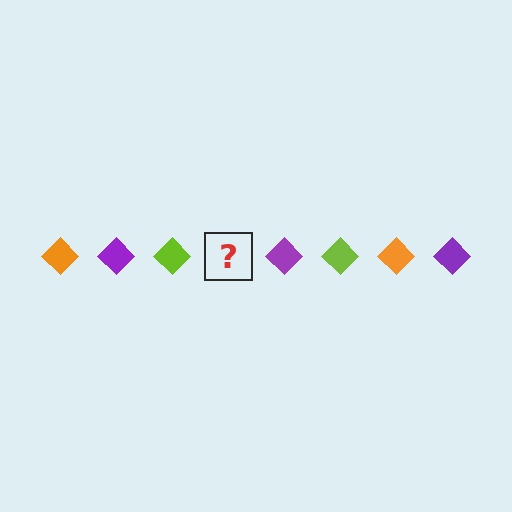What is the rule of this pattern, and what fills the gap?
The rule is that the pattern cycles through orange, purple, lime diamonds. The gap should be filled with an orange diamond.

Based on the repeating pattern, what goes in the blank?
The blank should be an orange diamond.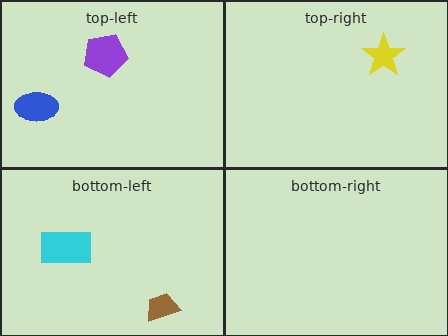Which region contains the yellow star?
The top-right region.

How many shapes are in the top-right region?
1.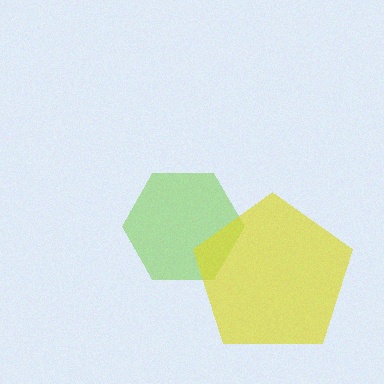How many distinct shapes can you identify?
There are 2 distinct shapes: a lime hexagon, a yellow pentagon.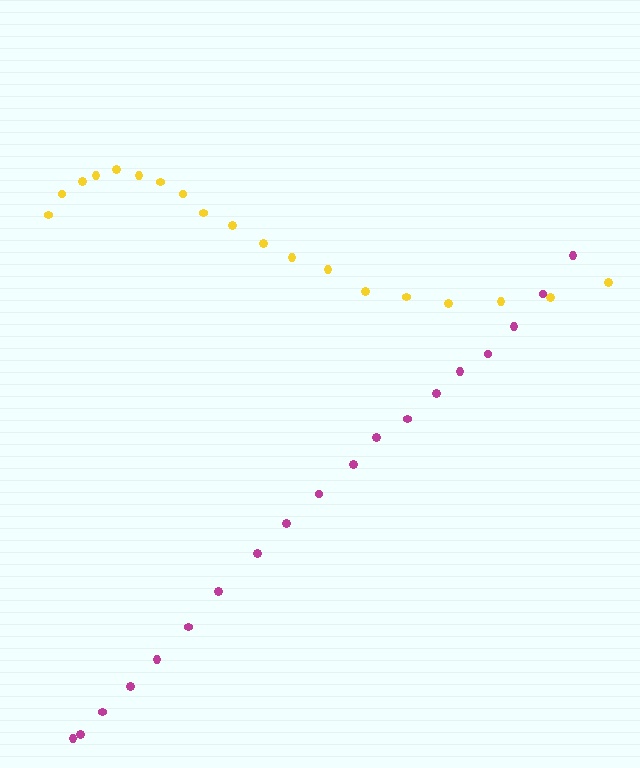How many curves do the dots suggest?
There are 2 distinct paths.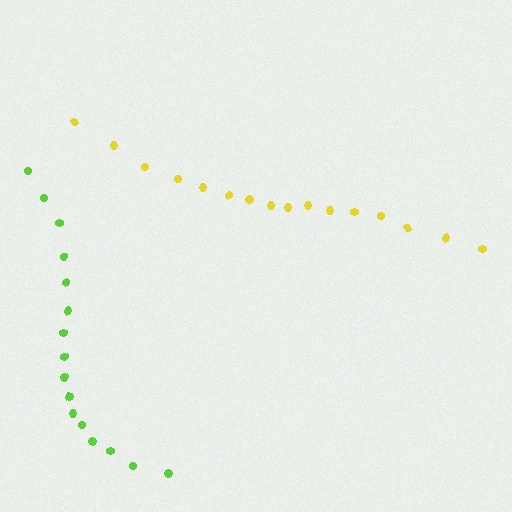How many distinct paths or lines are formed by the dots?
There are 2 distinct paths.